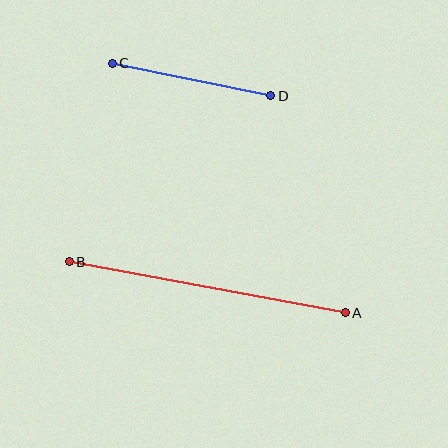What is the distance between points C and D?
The distance is approximately 162 pixels.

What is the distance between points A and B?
The distance is approximately 281 pixels.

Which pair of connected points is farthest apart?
Points A and B are farthest apart.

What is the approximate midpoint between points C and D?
The midpoint is at approximately (192, 79) pixels.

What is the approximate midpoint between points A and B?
The midpoint is at approximately (207, 287) pixels.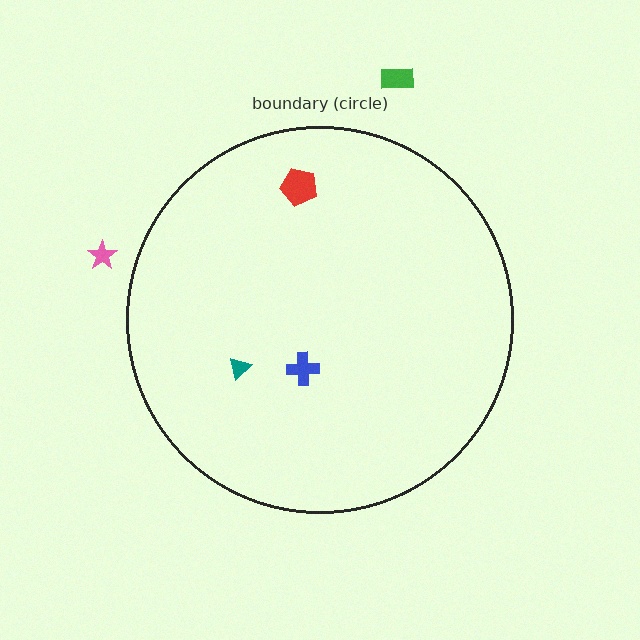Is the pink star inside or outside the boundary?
Outside.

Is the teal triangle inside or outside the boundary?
Inside.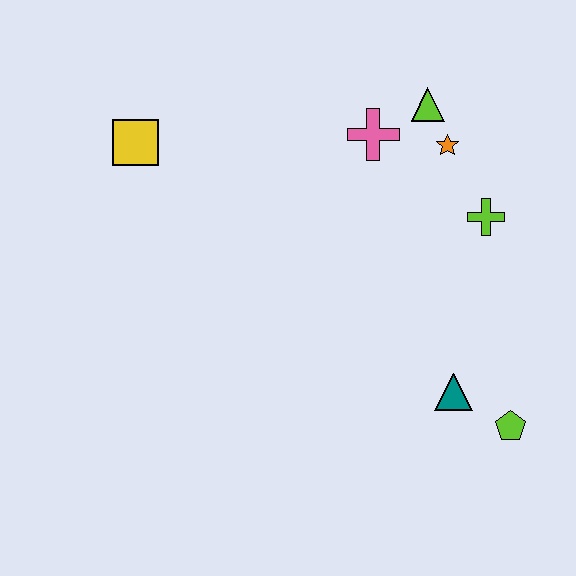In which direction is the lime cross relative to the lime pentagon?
The lime cross is above the lime pentagon.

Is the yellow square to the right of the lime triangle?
No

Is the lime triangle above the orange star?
Yes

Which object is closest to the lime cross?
The orange star is closest to the lime cross.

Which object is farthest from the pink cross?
The lime pentagon is farthest from the pink cross.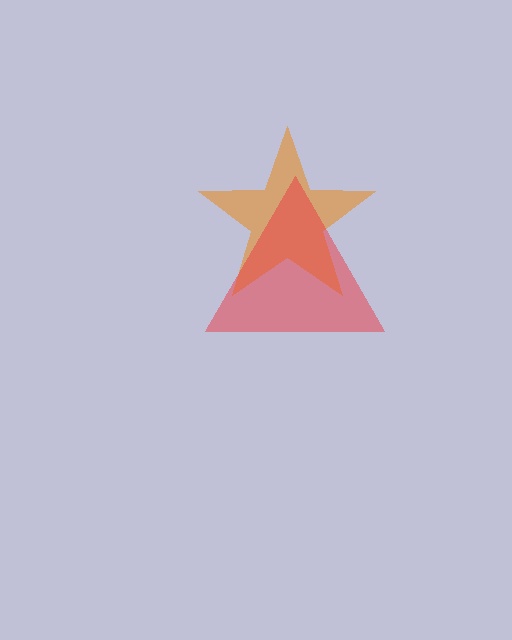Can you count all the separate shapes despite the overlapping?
Yes, there are 2 separate shapes.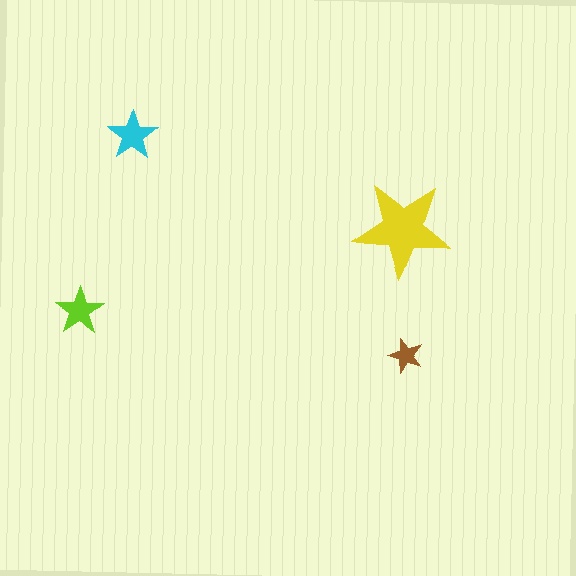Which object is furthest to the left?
The lime star is leftmost.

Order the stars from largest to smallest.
the yellow one, the cyan one, the lime one, the brown one.